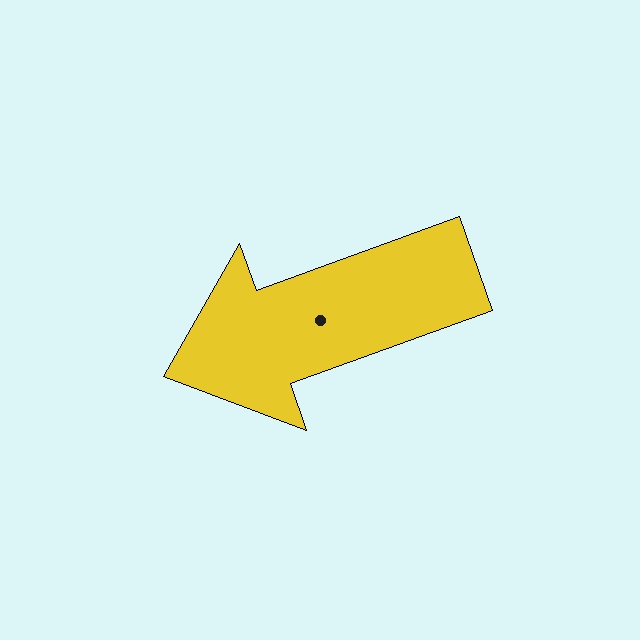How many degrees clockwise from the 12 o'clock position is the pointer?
Approximately 250 degrees.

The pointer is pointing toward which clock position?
Roughly 8 o'clock.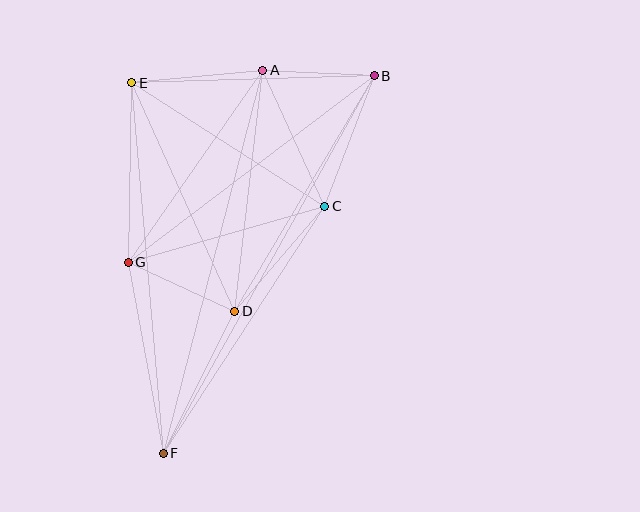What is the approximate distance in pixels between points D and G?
The distance between D and G is approximately 117 pixels.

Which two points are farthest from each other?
Points B and F are farthest from each other.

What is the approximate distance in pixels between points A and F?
The distance between A and F is approximately 396 pixels.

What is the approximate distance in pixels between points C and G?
The distance between C and G is approximately 204 pixels.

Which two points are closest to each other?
Points A and B are closest to each other.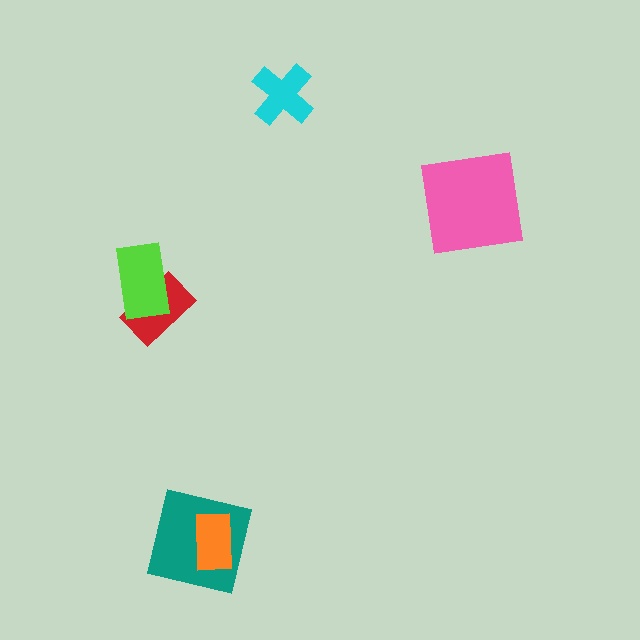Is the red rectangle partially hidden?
Yes, it is partially covered by another shape.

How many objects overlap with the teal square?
1 object overlaps with the teal square.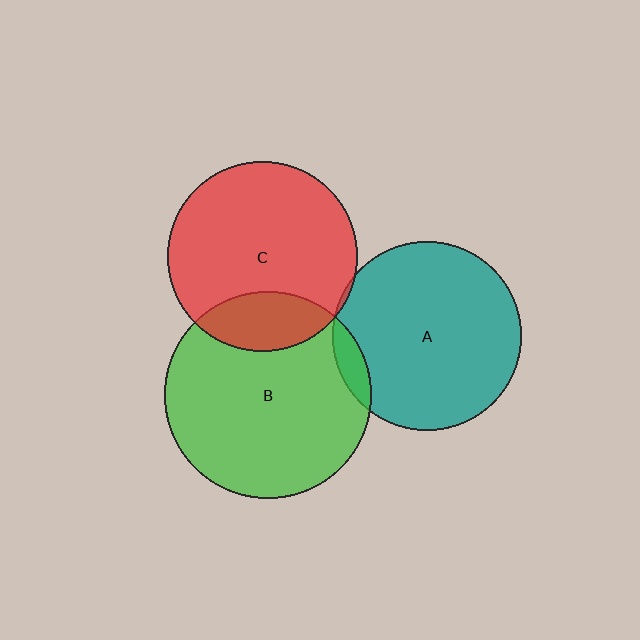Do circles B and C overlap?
Yes.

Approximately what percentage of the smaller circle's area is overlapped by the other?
Approximately 20%.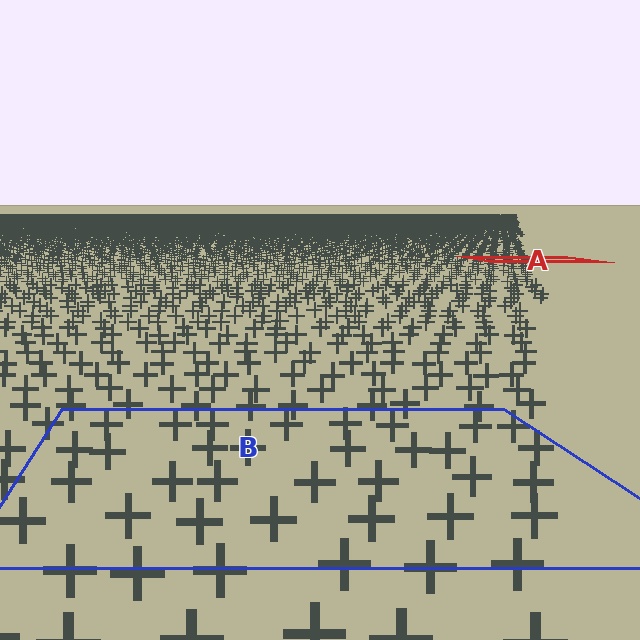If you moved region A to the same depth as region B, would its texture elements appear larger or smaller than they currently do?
They would appear larger. At a closer depth, the same texture elements are projected at a bigger on-screen size.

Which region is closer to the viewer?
Region B is closer. The texture elements there are larger and more spread out.